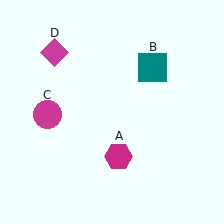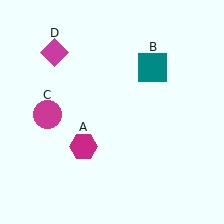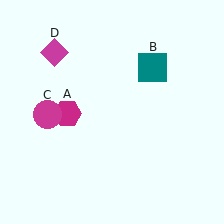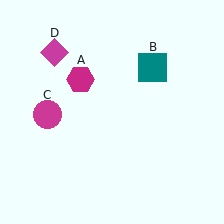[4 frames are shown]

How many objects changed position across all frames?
1 object changed position: magenta hexagon (object A).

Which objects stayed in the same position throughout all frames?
Teal square (object B) and magenta circle (object C) and magenta diamond (object D) remained stationary.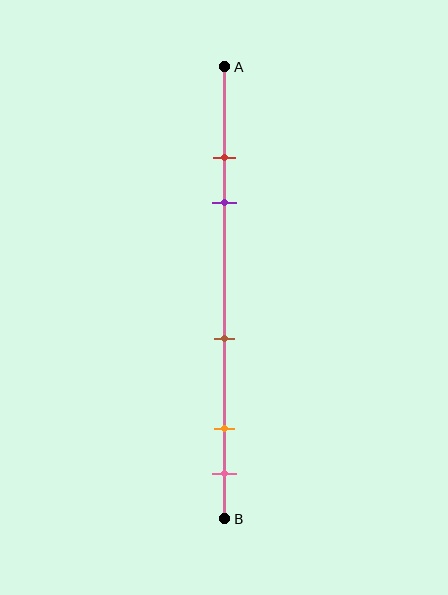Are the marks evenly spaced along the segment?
No, the marks are not evenly spaced.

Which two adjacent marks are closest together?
The red and purple marks are the closest adjacent pair.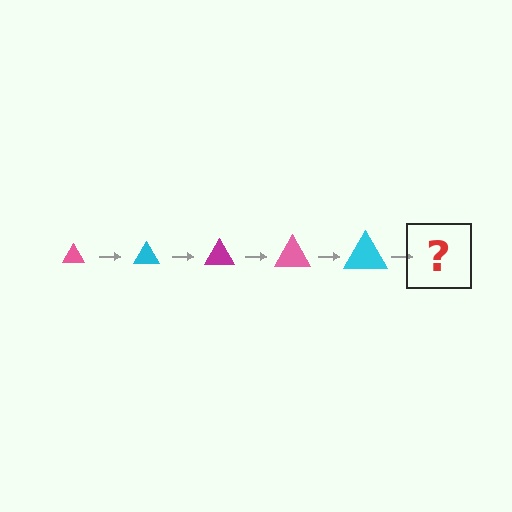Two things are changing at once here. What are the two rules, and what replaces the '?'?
The two rules are that the triangle grows larger each step and the color cycles through pink, cyan, and magenta. The '?' should be a magenta triangle, larger than the previous one.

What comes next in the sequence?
The next element should be a magenta triangle, larger than the previous one.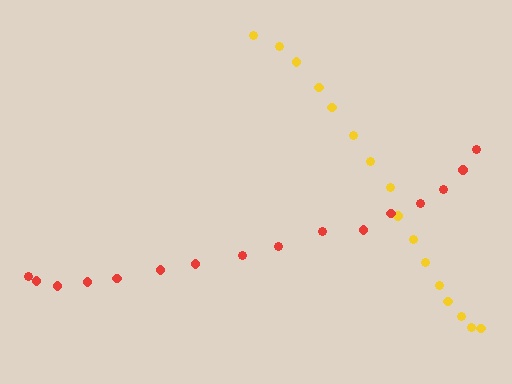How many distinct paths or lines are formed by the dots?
There are 2 distinct paths.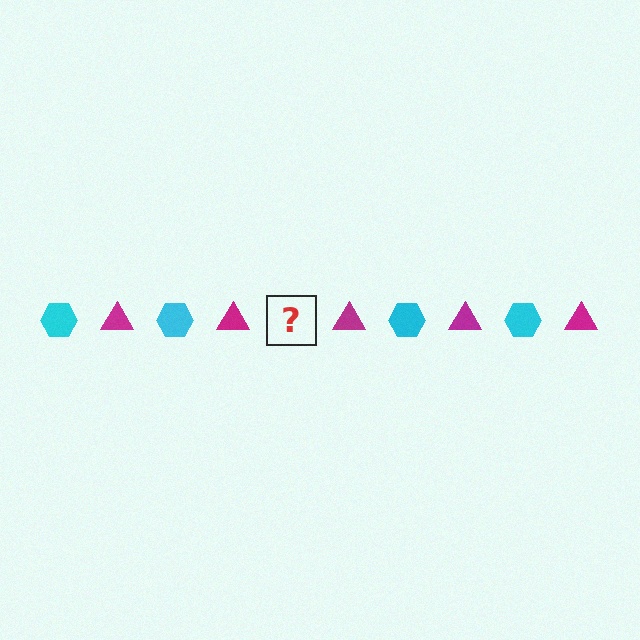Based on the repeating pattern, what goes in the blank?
The blank should be a cyan hexagon.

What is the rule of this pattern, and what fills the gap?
The rule is that the pattern alternates between cyan hexagon and magenta triangle. The gap should be filled with a cyan hexagon.